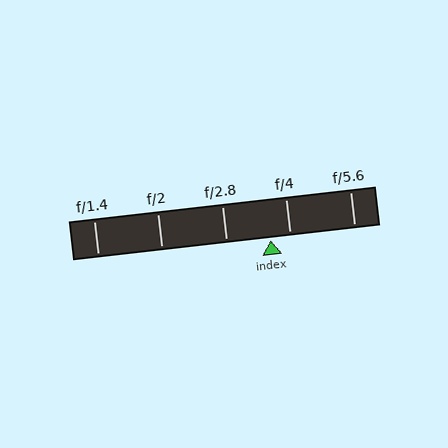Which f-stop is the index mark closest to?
The index mark is closest to f/4.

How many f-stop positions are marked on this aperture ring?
There are 5 f-stop positions marked.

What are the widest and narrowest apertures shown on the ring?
The widest aperture shown is f/1.4 and the narrowest is f/5.6.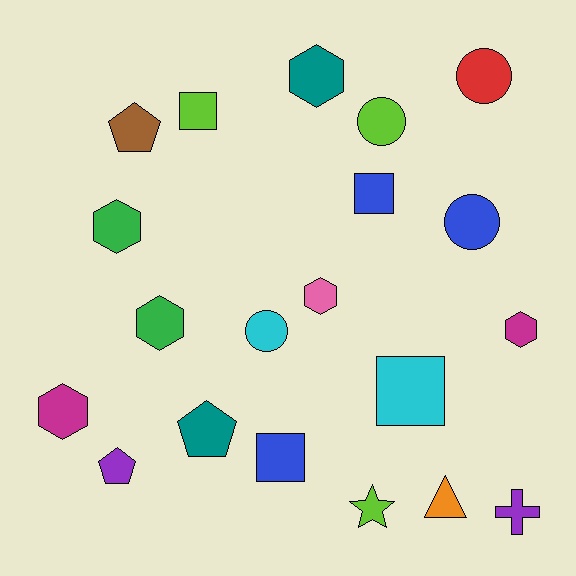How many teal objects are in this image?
There are 2 teal objects.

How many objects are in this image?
There are 20 objects.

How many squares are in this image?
There are 4 squares.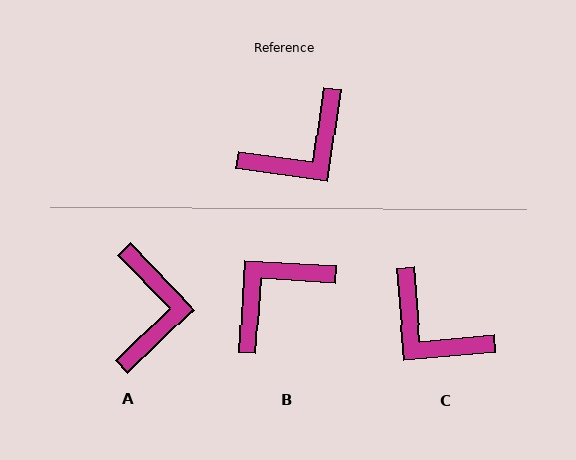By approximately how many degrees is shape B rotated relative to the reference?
Approximately 175 degrees clockwise.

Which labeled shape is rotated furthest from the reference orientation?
B, about 175 degrees away.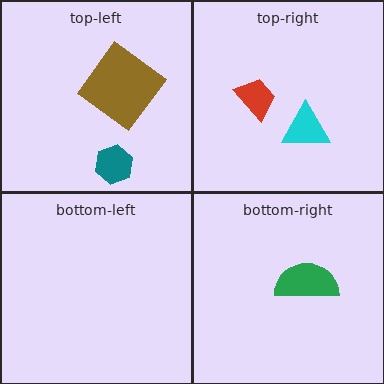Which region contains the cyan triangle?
The top-right region.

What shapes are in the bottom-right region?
The green semicircle.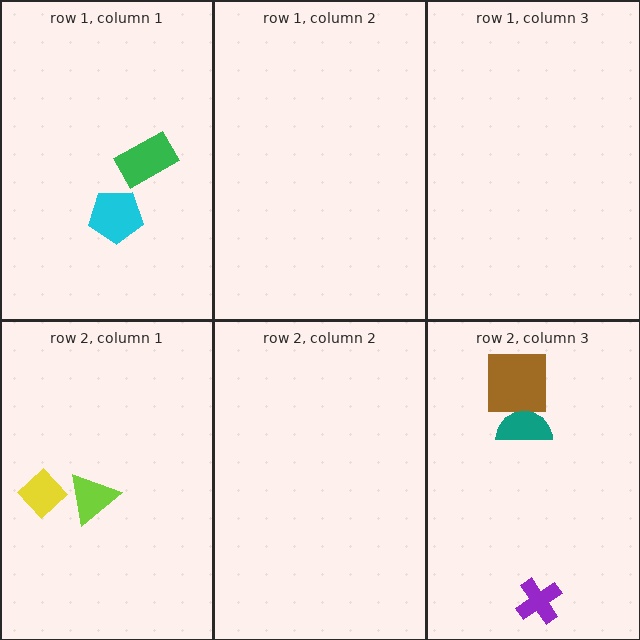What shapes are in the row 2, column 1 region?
The lime triangle, the yellow diamond.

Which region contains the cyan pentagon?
The row 1, column 1 region.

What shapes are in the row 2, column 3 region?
The purple cross, the brown square, the teal semicircle.